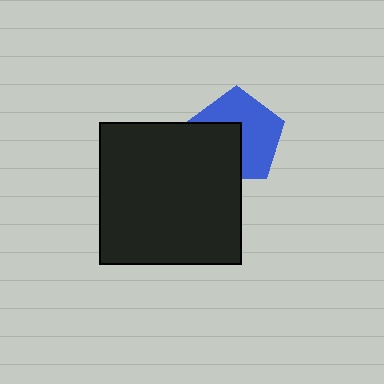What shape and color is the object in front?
The object in front is a black square.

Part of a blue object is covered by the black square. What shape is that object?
It is a pentagon.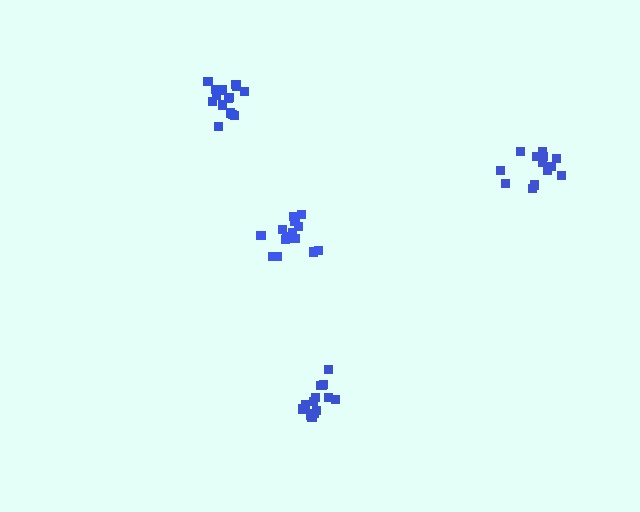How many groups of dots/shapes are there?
There are 4 groups.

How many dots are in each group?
Group 1: 17 dots, Group 2: 15 dots, Group 3: 13 dots, Group 4: 15 dots (60 total).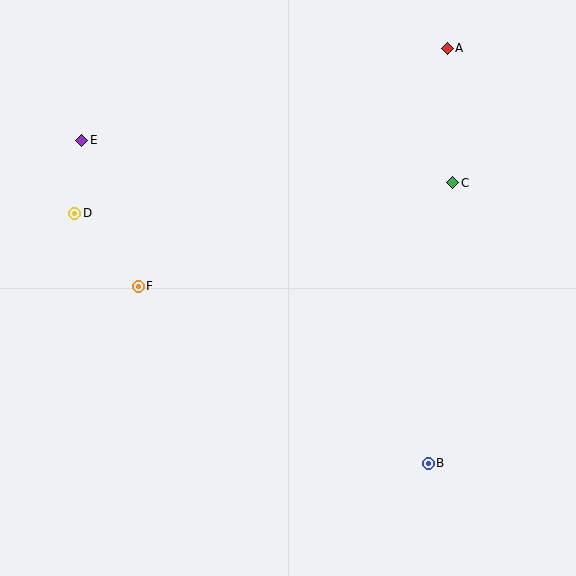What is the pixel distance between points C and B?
The distance between C and B is 281 pixels.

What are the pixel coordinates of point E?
Point E is at (82, 140).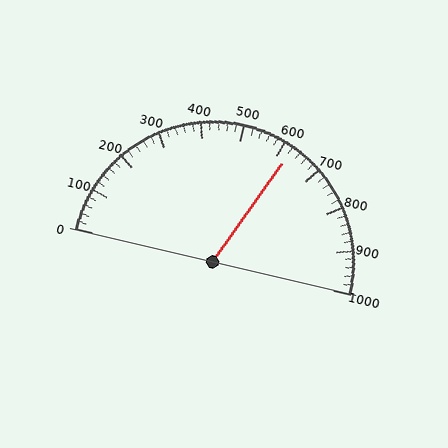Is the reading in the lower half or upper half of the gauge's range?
The reading is in the upper half of the range (0 to 1000).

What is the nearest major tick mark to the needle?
The nearest major tick mark is 600.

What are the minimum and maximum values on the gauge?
The gauge ranges from 0 to 1000.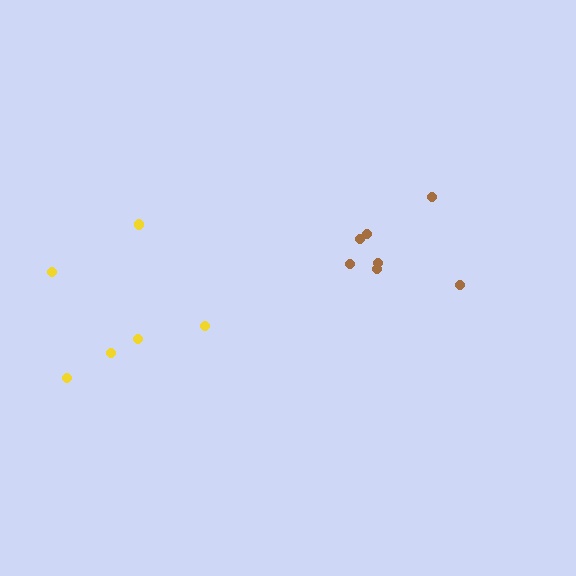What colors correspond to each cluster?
The clusters are colored: brown, yellow.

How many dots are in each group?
Group 1: 7 dots, Group 2: 6 dots (13 total).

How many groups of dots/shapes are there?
There are 2 groups.